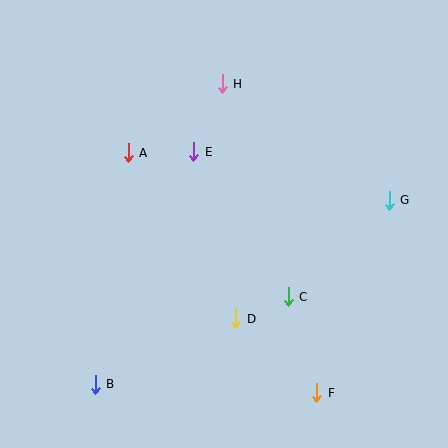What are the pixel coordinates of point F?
Point F is at (317, 393).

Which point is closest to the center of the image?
Point E at (194, 152) is closest to the center.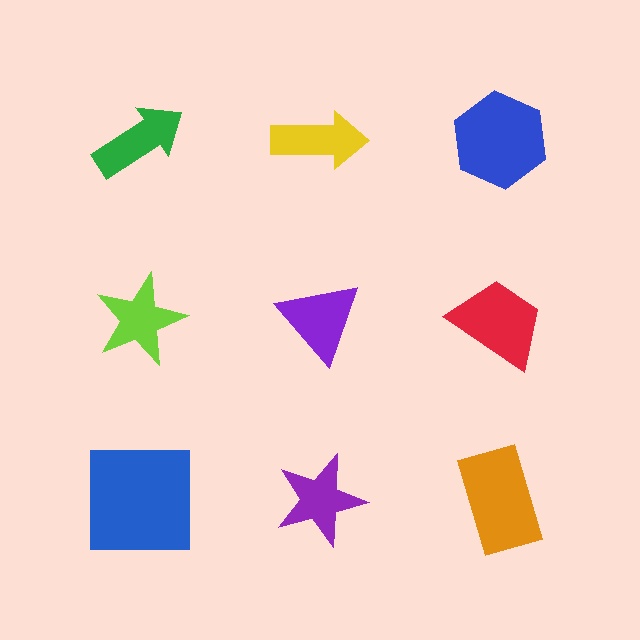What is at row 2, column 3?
A red trapezoid.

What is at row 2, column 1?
A lime star.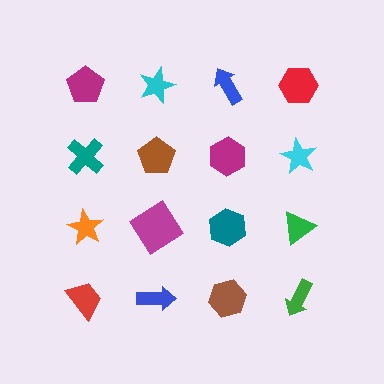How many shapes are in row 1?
4 shapes.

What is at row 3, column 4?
A green triangle.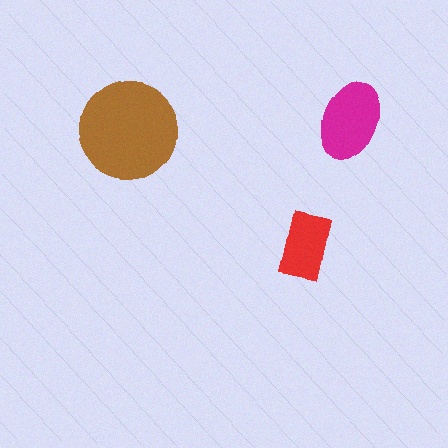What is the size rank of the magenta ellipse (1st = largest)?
2nd.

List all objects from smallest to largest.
The red rectangle, the magenta ellipse, the brown circle.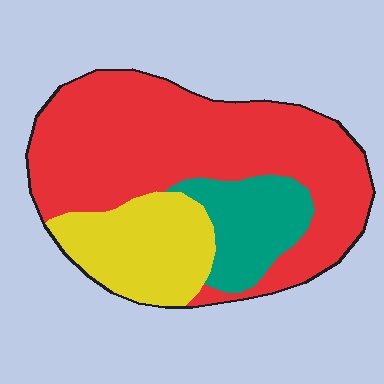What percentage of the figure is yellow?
Yellow covers 22% of the figure.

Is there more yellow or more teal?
Yellow.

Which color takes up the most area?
Red, at roughly 60%.